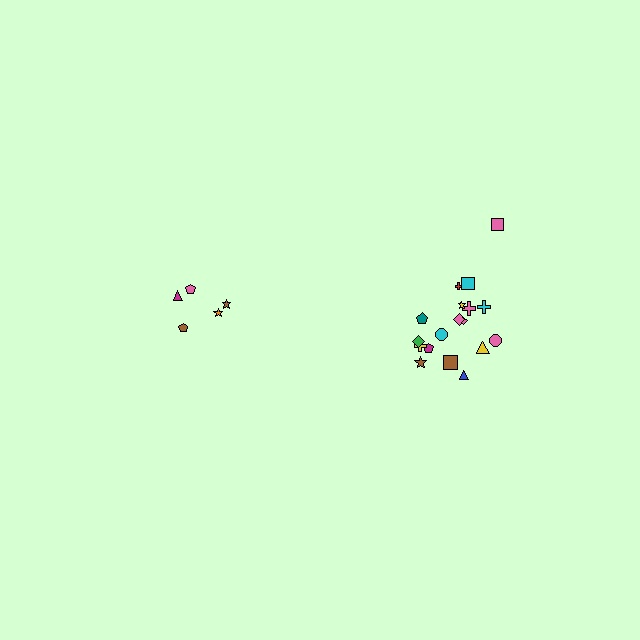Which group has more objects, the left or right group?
The right group.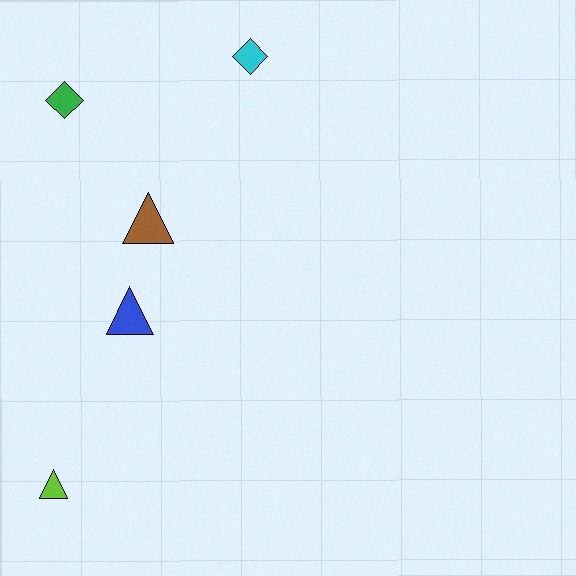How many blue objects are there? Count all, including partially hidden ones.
There is 1 blue object.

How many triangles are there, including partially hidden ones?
There are 3 triangles.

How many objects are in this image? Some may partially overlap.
There are 5 objects.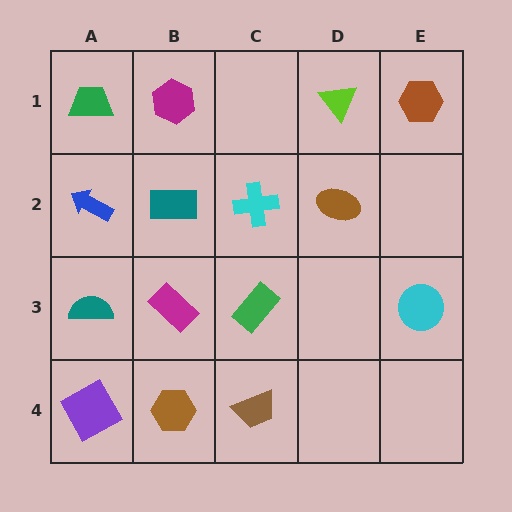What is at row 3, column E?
A cyan circle.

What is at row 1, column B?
A magenta hexagon.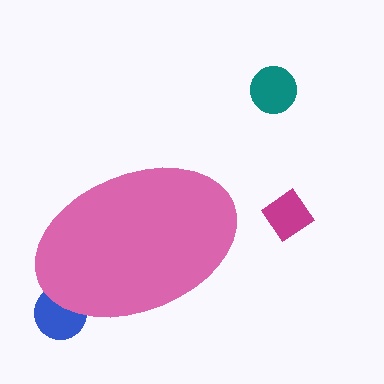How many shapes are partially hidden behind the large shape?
1 shape is partially hidden.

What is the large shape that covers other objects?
A pink ellipse.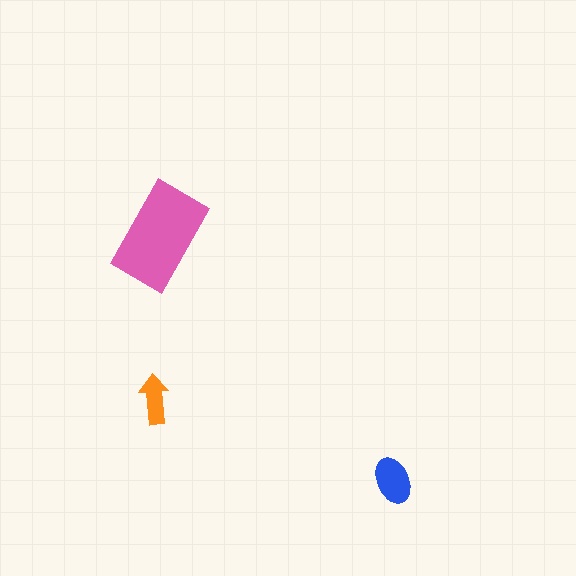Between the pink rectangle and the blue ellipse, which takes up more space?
The pink rectangle.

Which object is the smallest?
The orange arrow.